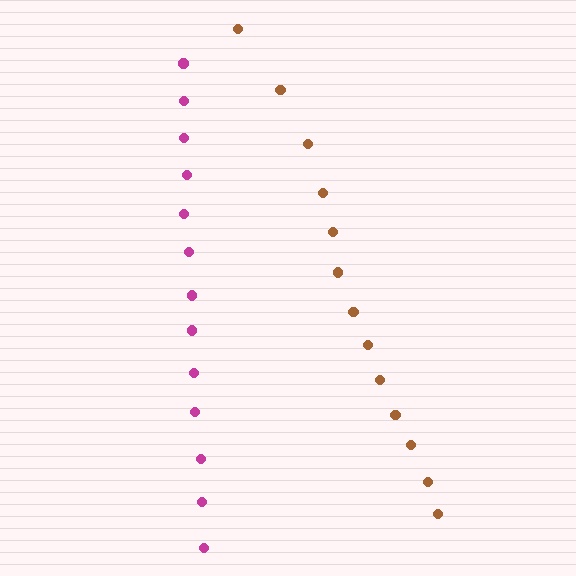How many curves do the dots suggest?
There are 2 distinct paths.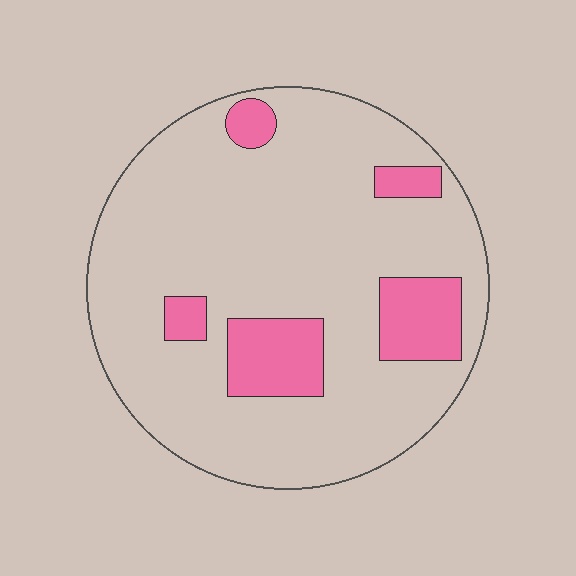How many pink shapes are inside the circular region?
5.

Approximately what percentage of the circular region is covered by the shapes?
Approximately 15%.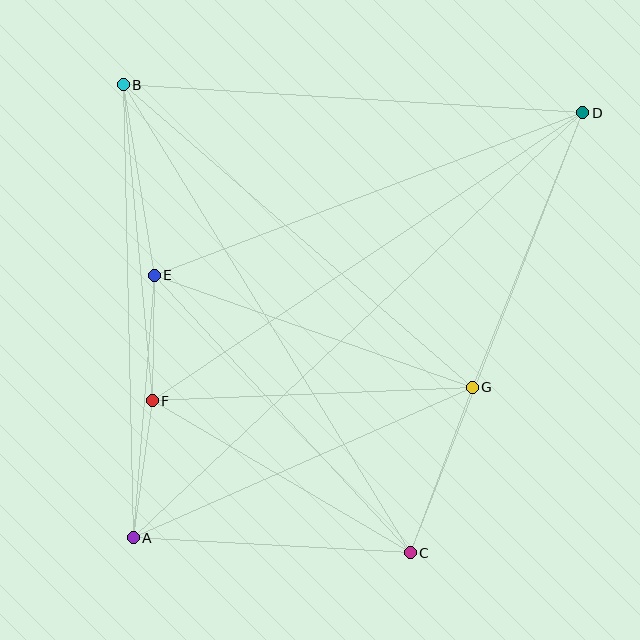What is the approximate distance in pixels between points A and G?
The distance between A and G is approximately 371 pixels.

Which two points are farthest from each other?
Points A and D are farthest from each other.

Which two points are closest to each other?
Points E and F are closest to each other.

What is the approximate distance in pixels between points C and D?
The distance between C and D is approximately 473 pixels.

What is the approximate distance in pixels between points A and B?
The distance between A and B is approximately 453 pixels.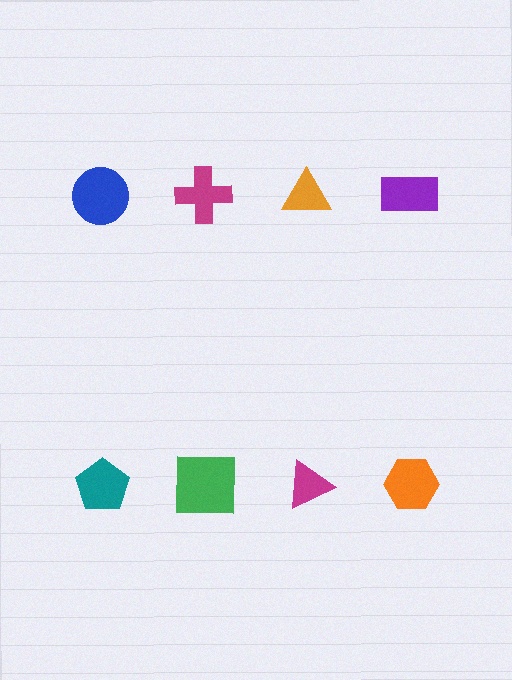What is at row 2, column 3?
A magenta triangle.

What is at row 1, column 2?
A magenta cross.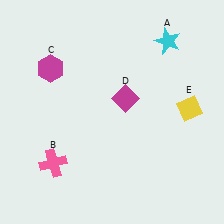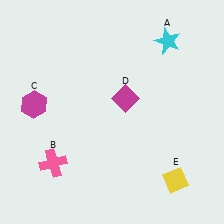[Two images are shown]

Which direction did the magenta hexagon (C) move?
The magenta hexagon (C) moved down.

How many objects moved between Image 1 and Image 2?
2 objects moved between the two images.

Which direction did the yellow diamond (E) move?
The yellow diamond (E) moved down.